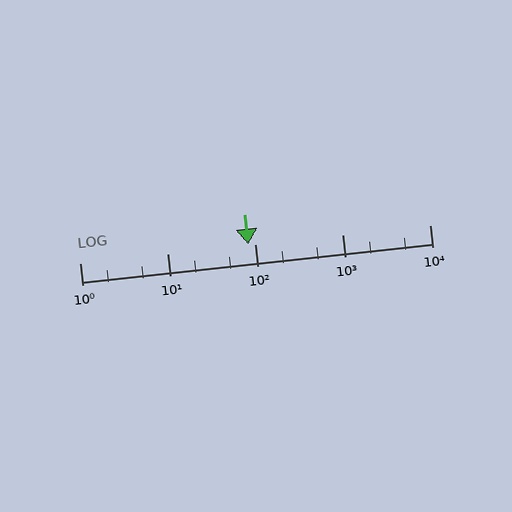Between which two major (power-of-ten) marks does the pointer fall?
The pointer is between 10 and 100.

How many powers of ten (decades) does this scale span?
The scale spans 4 decades, from 1 to 10000.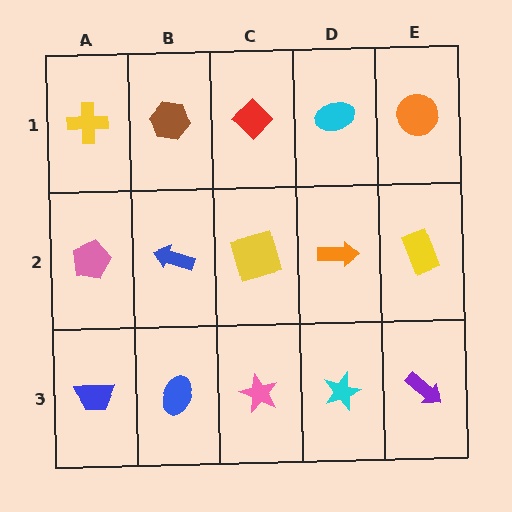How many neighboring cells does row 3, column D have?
3.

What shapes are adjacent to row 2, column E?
An orange circle (row 1, column E), a purple arrow (row 3, column E), an orange arrow (row 2, column D).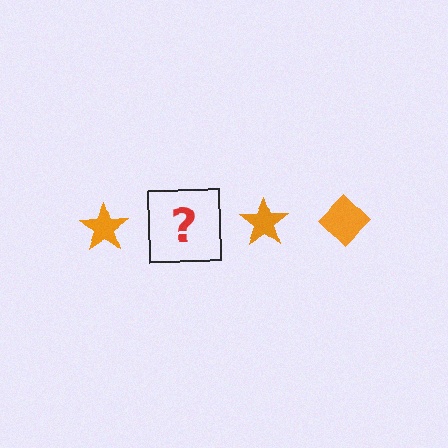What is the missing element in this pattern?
The missing element is an orange diamond.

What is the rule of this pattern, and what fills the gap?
The rule is that the pattern cycles through star, diamond shapes in orange. The gap should be filled with an orange diamond.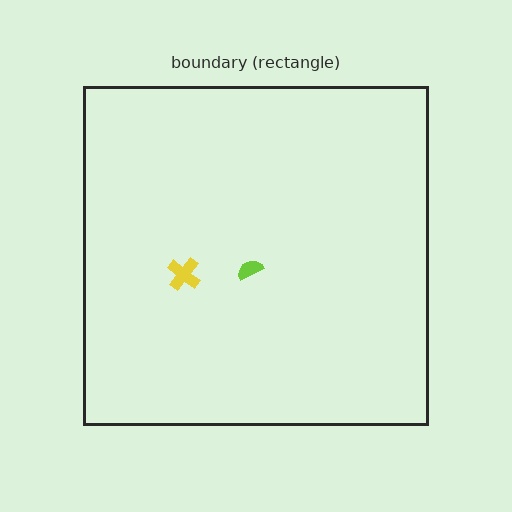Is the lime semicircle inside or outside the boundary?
Inside.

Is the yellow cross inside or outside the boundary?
Inside.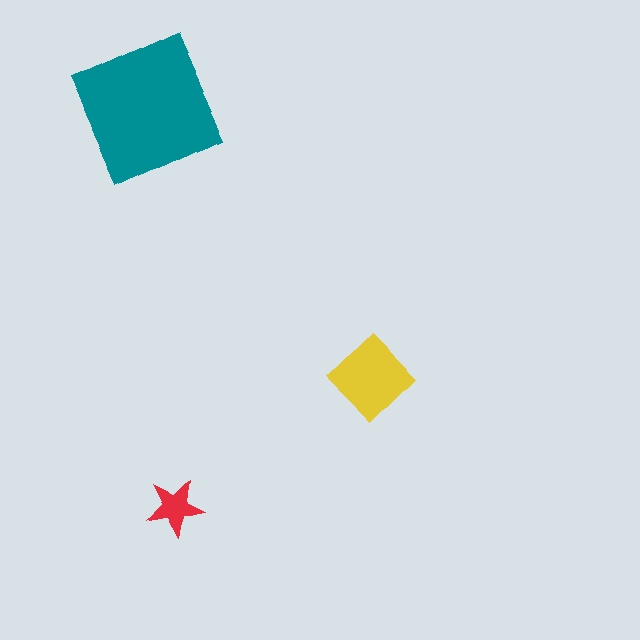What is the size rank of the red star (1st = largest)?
3rd.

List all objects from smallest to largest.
The red star, the yellow diamond, the teal square.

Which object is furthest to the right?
The yellow diamond is rightmost.